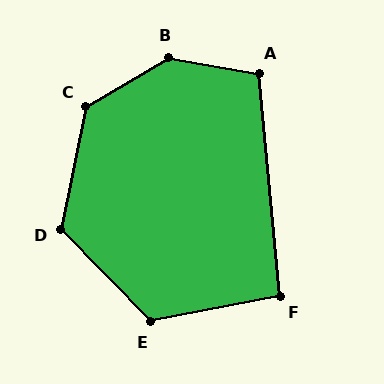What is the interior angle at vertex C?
Approximately 132 degrees (obtuse).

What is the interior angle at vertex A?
Approximately 105 degrees (obtuse).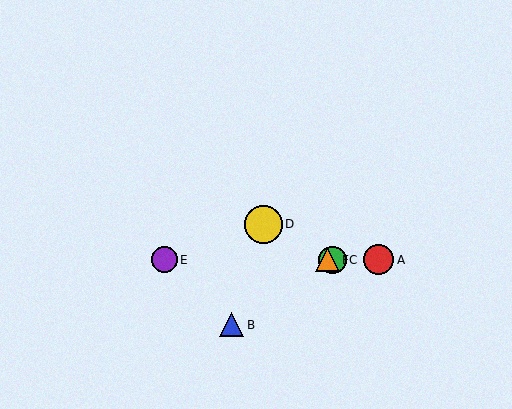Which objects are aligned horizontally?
Objects A, C, E, F are aligned horizontally.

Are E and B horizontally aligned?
No, E is at y≈260 and B is at y≈325.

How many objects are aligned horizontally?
4 objects (A, C, E, F) are aligned horizontally.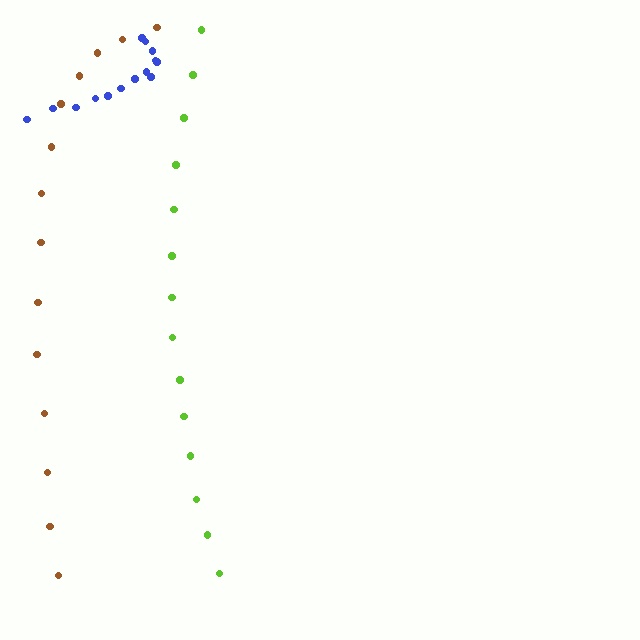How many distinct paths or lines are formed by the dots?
There are 3 distinct paths.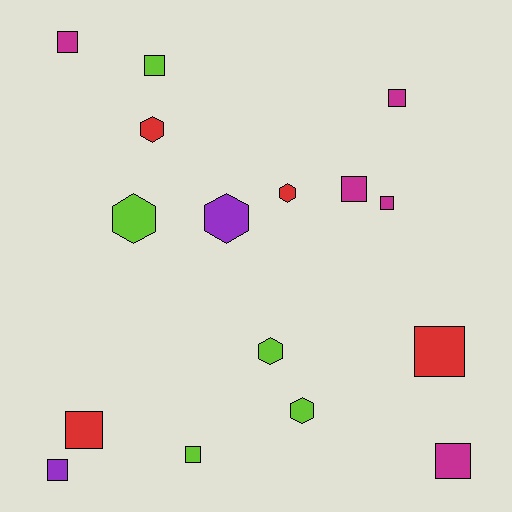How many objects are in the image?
There are 16 objects.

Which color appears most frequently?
Lime, with 5 objects.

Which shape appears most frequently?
Square, with 10 objects.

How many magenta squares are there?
There are 5 magenta squares.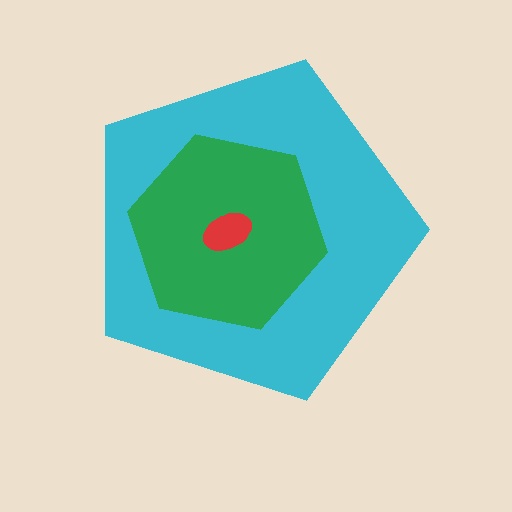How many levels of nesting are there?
3.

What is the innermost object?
The red ellipse.